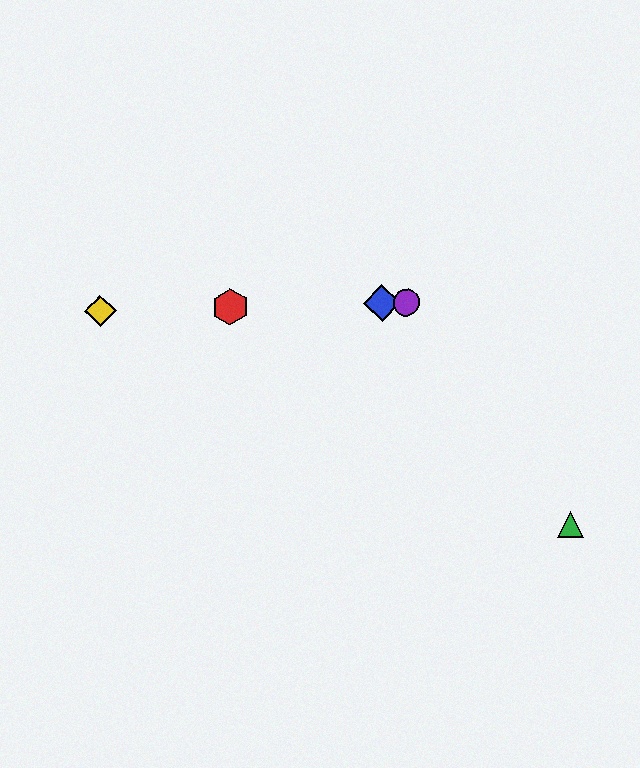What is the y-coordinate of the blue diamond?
The blue diamond is at y≈303.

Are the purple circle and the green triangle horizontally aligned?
No, the purple circle is at y≈302 and the green triangle is at y≈525.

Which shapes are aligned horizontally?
The red hexagon, the blue diamond, the yellow diamond, the purple circle are aligned horizontally.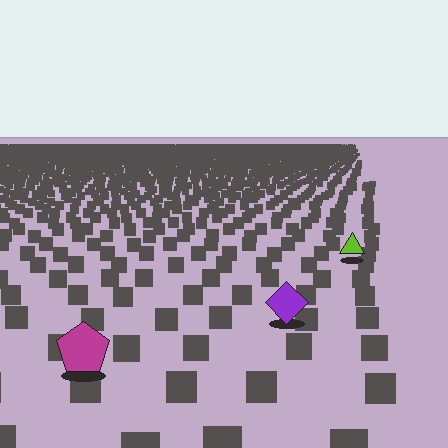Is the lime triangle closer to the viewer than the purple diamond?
No. The purple diamond is closer — you can tell from the texture gradient: the ground texture is coarser near it.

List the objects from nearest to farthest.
From nearest to farthest: the magenta pentagon, the purple diamond, the lime triangle.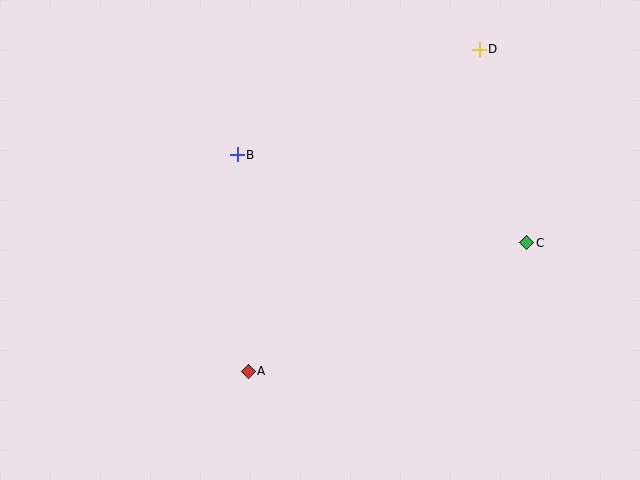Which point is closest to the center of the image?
Point B at (237, 155) is closest to the center.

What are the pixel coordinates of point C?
Point C is at (527, 243).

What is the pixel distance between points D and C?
The distance between D and C is 199 pixels.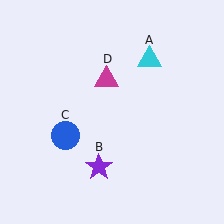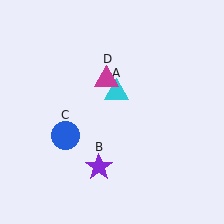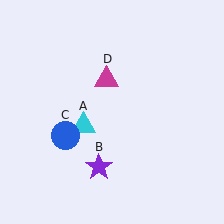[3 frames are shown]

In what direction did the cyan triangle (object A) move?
The cyan triangle (object A) moved down and to the left.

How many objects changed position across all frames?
1 object changed position: cyan triangle (object A).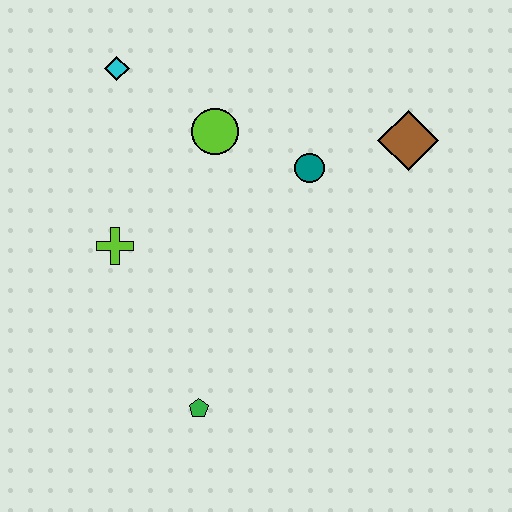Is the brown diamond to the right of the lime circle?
Yes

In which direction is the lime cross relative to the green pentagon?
The lime cross is above the green pentagon.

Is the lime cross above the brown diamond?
No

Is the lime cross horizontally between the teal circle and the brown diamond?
No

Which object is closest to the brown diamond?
The teal circle is closest to the brown diamond.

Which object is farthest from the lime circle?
The green pentagon is farthest from the lime circle.